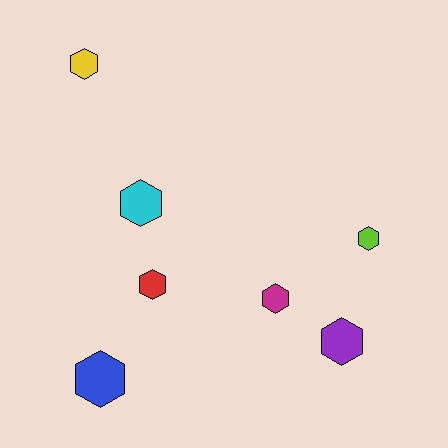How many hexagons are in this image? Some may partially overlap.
There are 7 hexagons.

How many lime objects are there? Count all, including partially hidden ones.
There is 1 lime object.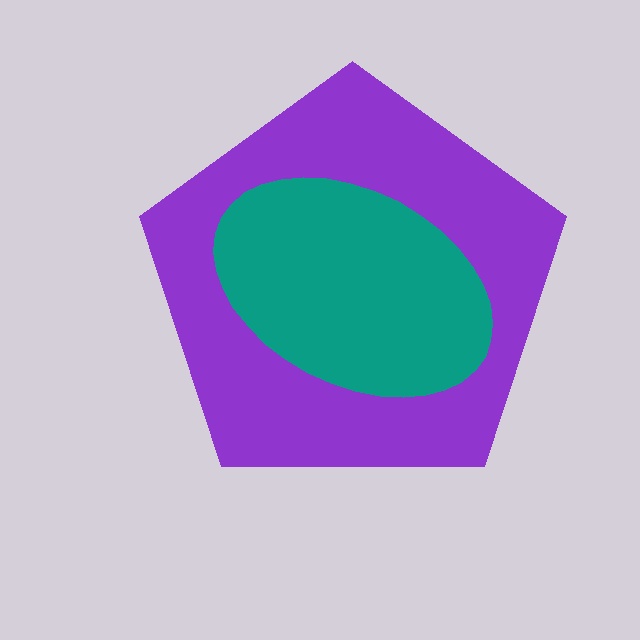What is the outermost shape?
The purple pentagon.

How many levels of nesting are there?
2.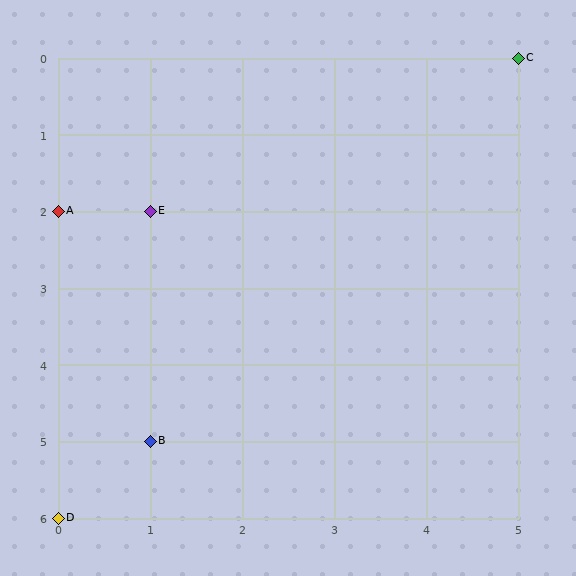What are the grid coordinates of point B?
Point B is at grid coordinates (1, 5).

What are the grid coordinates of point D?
Point D is at grid coordinates (0, 6).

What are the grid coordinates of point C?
Point C is at grid coordinates (5, 0).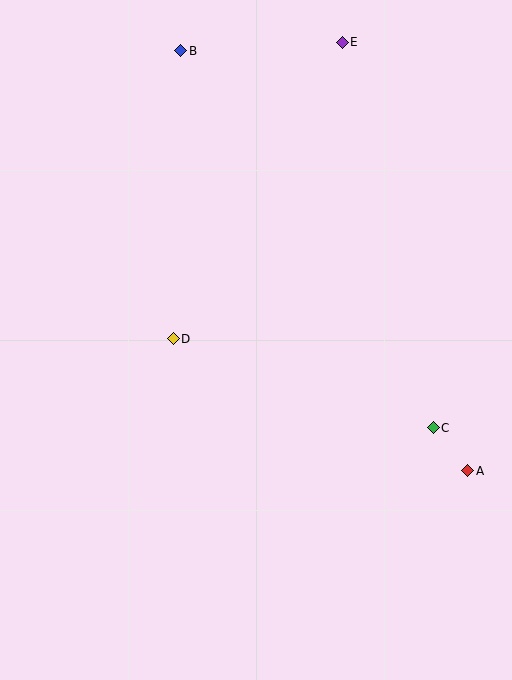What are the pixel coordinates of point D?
Point D is at (173, 339).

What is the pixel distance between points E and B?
The distance between E and B is 162 pixels.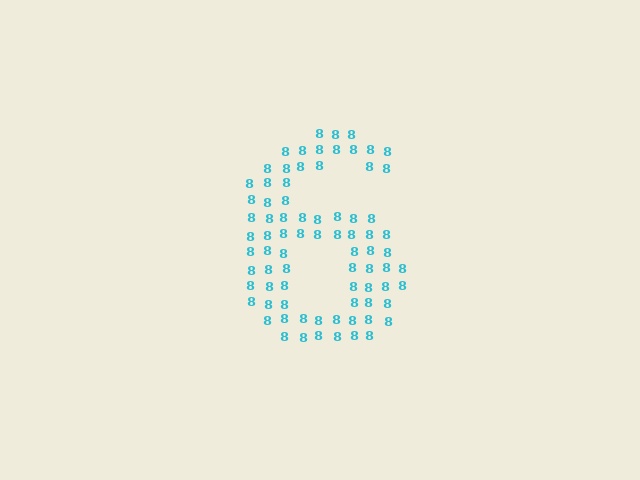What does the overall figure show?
The overall figure shows the digit 6.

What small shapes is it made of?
It is made of small digit 8's.